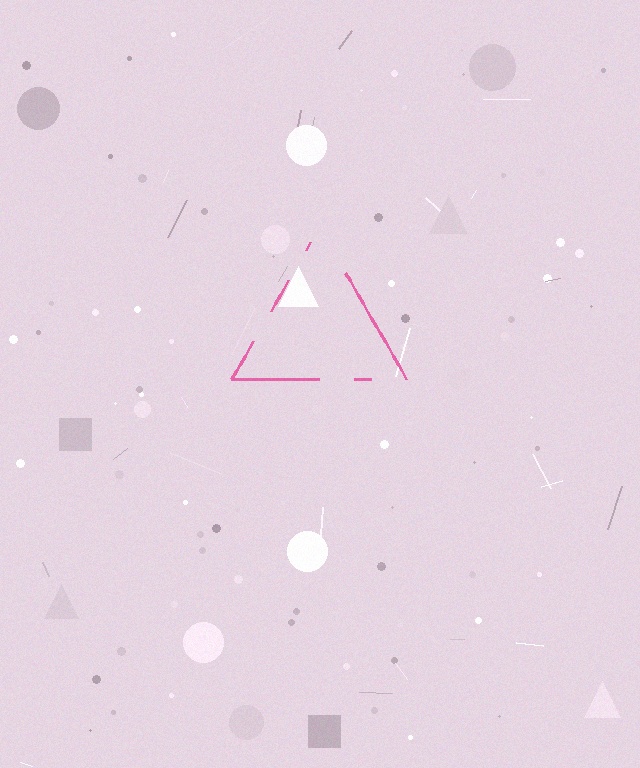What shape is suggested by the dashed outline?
The dashed outline suggests a triangle.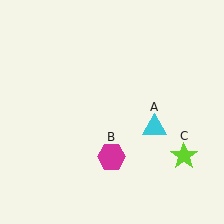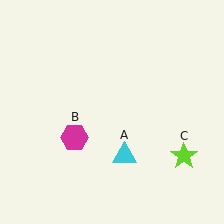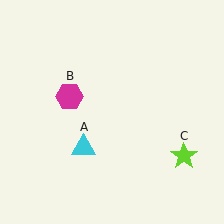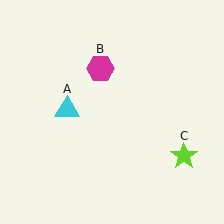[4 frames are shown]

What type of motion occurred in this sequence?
The cyan triangle (object A), magenta hexagon (object B) rotated clockwise around the center of the scene.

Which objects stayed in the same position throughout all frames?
Lime star (object C) remained stationary.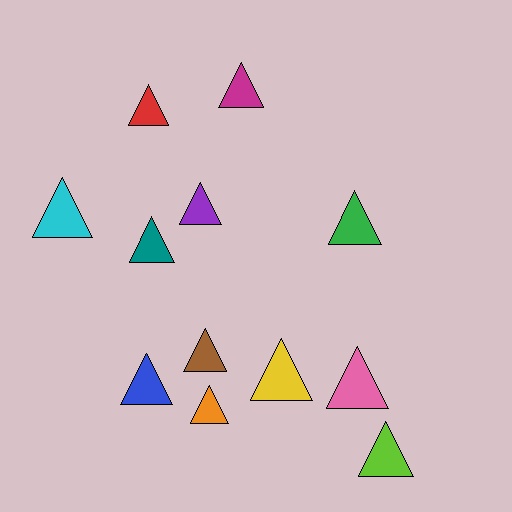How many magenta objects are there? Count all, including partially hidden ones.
There is 1 magenta object.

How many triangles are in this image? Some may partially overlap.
There are 12 triangles.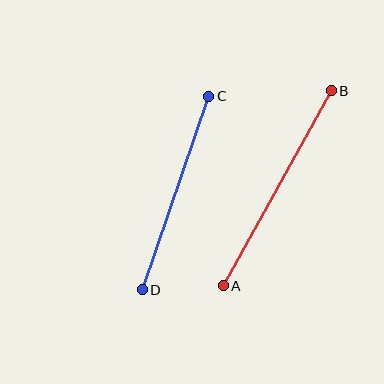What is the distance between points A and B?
The distance is approximately 223 pixels.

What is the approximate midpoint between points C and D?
The midpoint is at approximately (176, 193) pixels.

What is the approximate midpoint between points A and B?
The midpoint is at approximately (277, 188) pixels.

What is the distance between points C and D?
The distance is approximately 205 pixels.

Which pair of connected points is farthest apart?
Points A and B are farthest apart.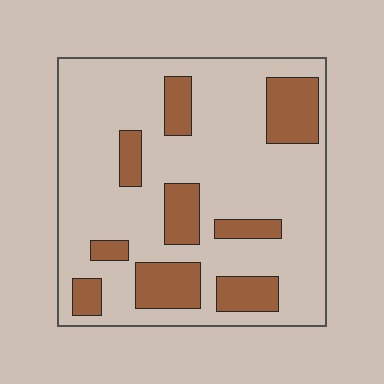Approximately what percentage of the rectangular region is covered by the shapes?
Approximately 25%.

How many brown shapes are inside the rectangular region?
9.